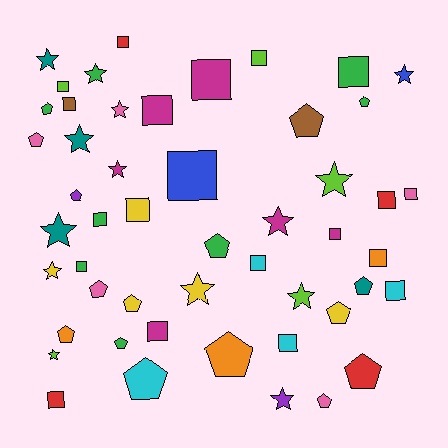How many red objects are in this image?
There are 4 red objects.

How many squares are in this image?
There are 20 squares.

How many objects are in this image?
There are 50 objects.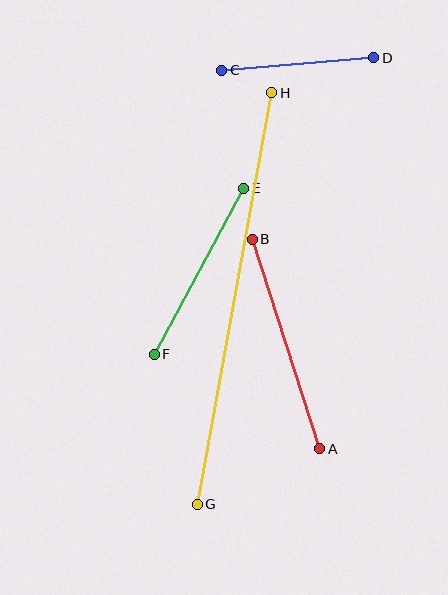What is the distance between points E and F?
The distance is approximately 189 pixels.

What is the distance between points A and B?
The distance is approximately 220 pixels.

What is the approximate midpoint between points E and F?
The midpoint is at approximately (199, 271) pixels.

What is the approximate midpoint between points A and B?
The midpoint is at approximately (286, 344) pixels.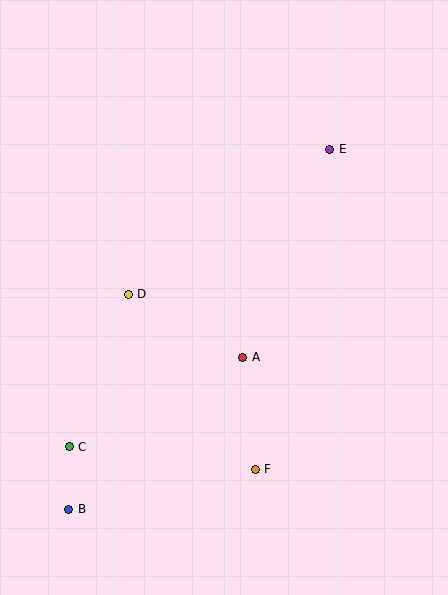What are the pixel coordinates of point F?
Point F is at (255, 469).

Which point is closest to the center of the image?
Point A at (243, 357) is closest to the center.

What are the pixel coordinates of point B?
Point B is at (69, 509).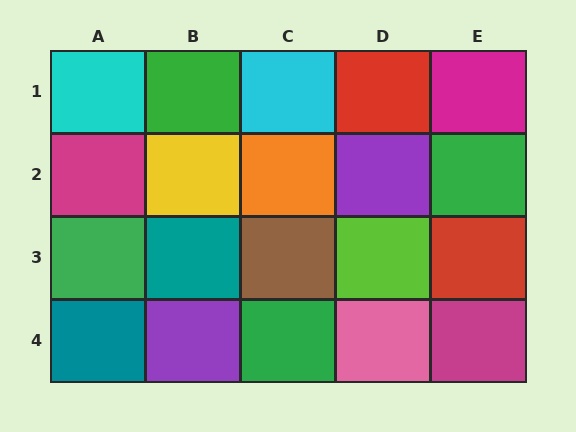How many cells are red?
2 cells are red.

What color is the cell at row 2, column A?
Magenta.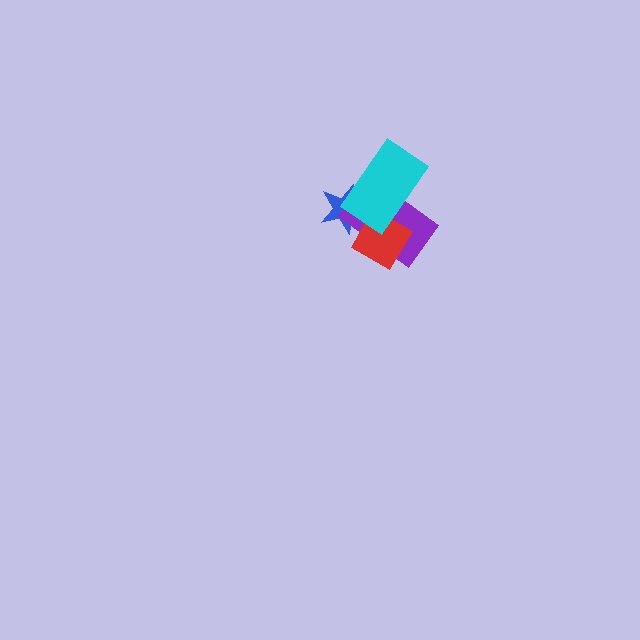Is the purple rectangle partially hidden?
Yes, it is partially covered by another shape.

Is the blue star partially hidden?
Yes, it is partially covered by another shape.